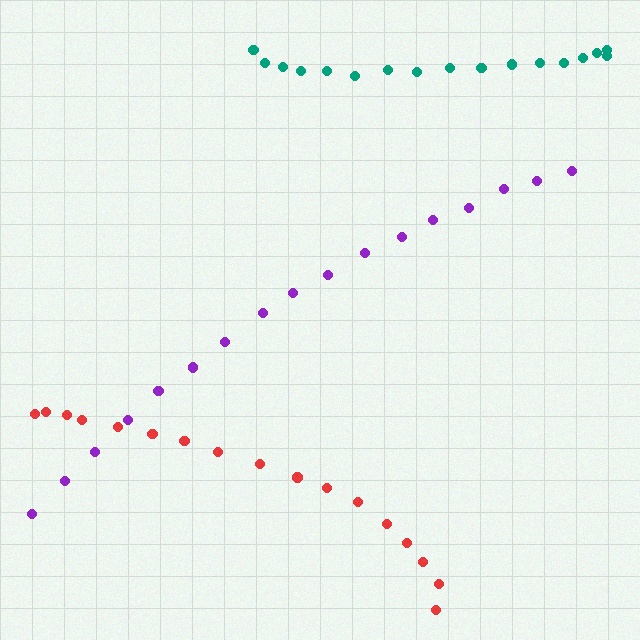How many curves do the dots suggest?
There are 3 distinct paths.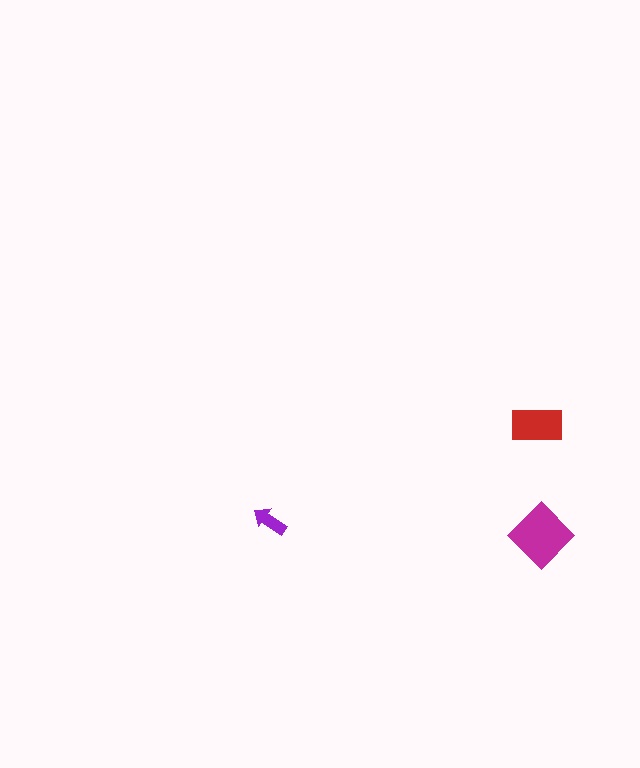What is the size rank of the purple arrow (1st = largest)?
3rd.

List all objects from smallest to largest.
The purple arrow, the red rectangle, the magenta diamond.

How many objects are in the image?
There are 3 objects in the image.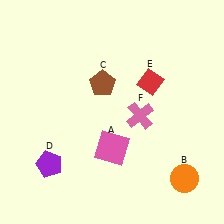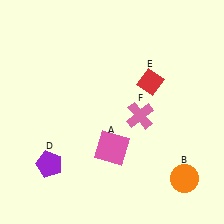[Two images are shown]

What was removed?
The brown pentagon (C) was removed in Image 2.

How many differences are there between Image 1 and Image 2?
There is 1 difference between the two images.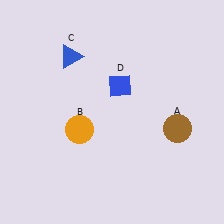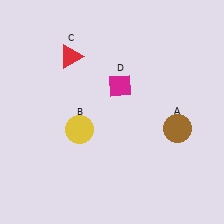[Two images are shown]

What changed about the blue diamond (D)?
In Image 1, D is blue. In Image 2, it changed to magenta.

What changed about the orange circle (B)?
In Image 1, B is orange. In Image 2, it changed to yellow.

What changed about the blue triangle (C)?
In Image 1, C is blue. In Image 2, it changed to red.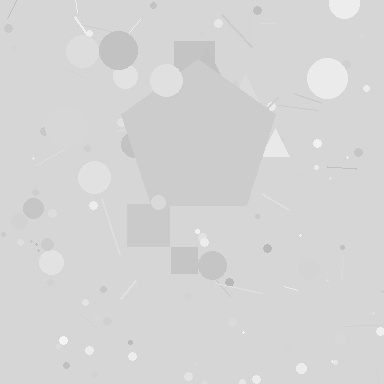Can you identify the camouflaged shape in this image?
The camouflaged shape is a pentagon.